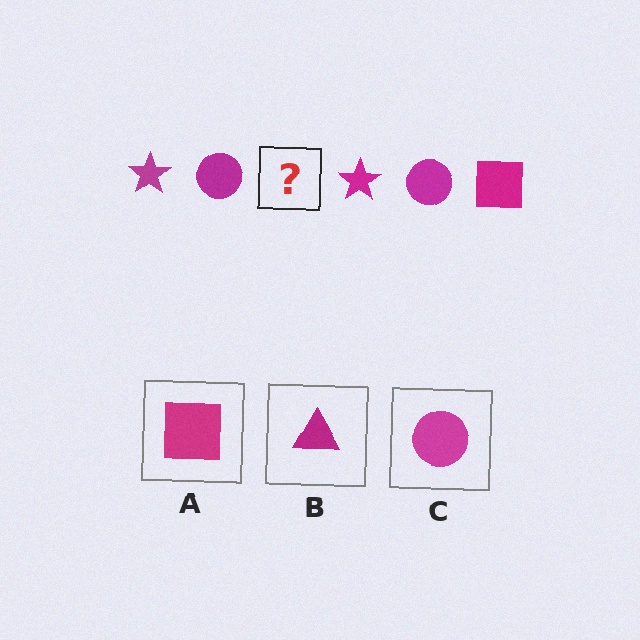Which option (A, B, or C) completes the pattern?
A.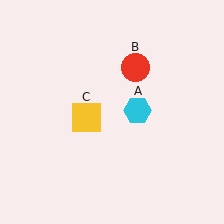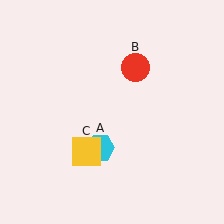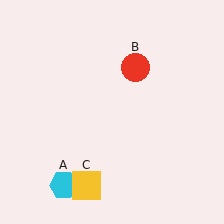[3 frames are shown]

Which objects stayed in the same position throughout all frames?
Red circle (object B) remained stationary.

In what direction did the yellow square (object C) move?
The yellow square (object C) moved down.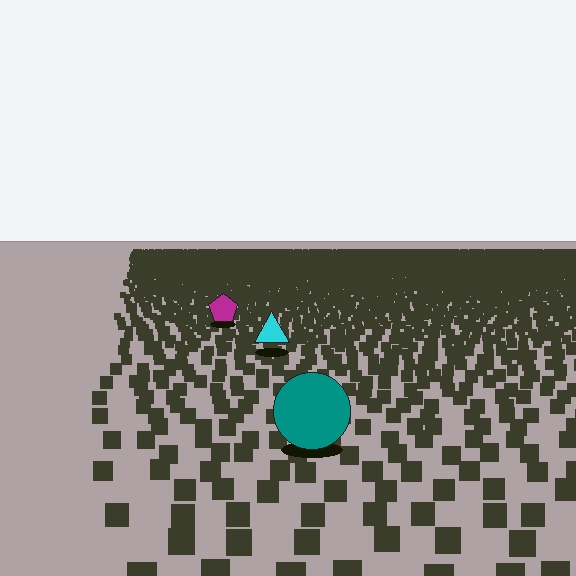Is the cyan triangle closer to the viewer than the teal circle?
No. The teal circle is closer — you can tell from the texture gradient: the ground texture is coarser near it.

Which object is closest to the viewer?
The teal circle is closest. The texture marks near it are larger and more spread out.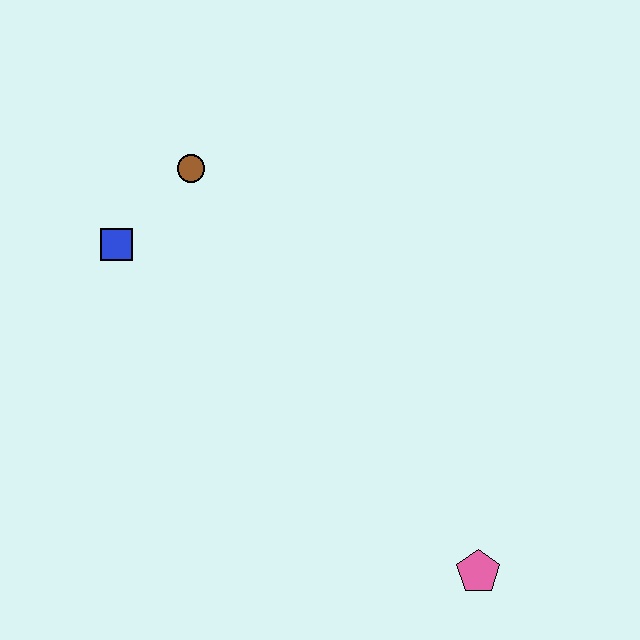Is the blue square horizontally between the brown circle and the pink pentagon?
No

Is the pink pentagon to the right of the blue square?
Yes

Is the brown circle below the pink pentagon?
No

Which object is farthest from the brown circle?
The pink pentagon is farthest from the brown circle.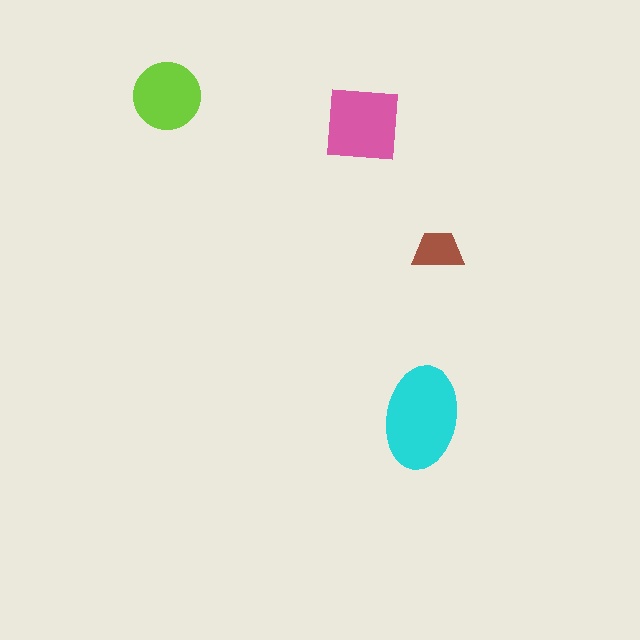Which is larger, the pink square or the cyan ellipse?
The cyan ellipse.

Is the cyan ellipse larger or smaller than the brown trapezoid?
Larger.